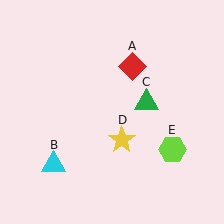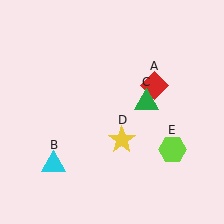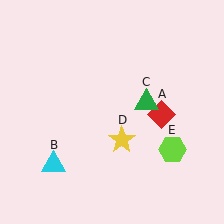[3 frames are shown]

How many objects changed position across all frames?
1 object changed position: red diamond (object A).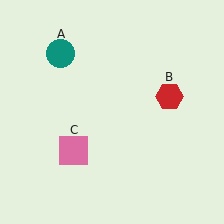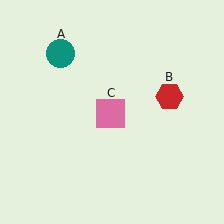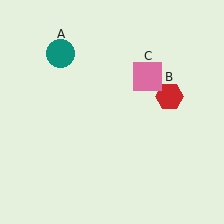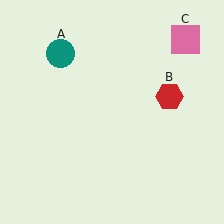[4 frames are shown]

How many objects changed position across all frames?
1 object changed position: pink square (object C).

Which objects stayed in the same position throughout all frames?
Teal circle (object A) and red hexagon (object B) remained stationary.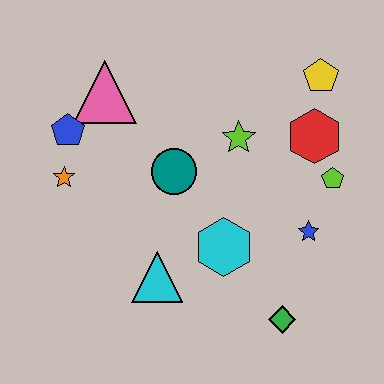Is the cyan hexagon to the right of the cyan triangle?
Yes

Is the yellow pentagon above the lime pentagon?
Yes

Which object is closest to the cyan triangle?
The cyan hexagon is closest to the cyan triangle.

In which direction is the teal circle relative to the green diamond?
The teal circle is above the green diamond.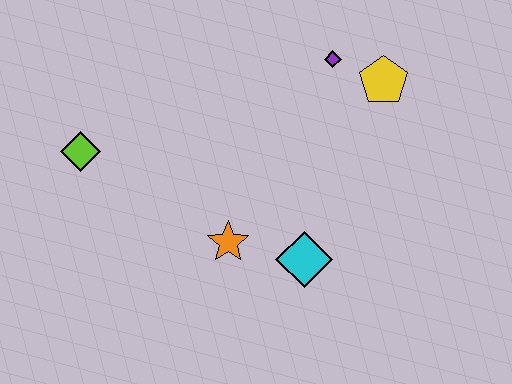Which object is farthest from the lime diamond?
The yellow pentagon is farthest from the lime diamond.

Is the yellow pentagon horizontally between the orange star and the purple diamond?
No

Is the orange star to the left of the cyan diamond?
Yes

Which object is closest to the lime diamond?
The orange star is closest to the lime diamond.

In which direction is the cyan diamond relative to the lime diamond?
The cyan diamond is to the right of the lime diamond.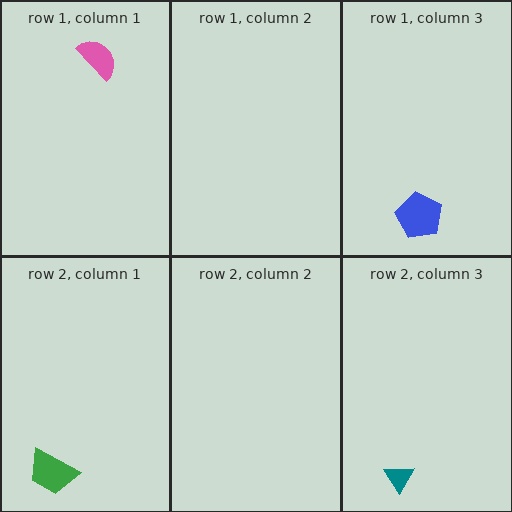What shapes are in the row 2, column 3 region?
The teal triangle.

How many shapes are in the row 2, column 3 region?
1.